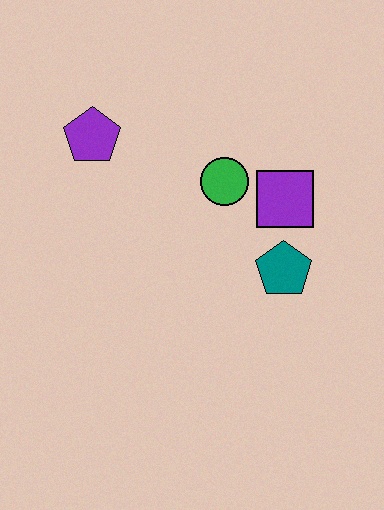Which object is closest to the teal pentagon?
The purple square is closest to the teal pentagon.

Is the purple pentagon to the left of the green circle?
Yes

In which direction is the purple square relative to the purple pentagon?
The purple square is to the right of the purple pentagon.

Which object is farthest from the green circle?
The purple pentagon is farthest from the green circle.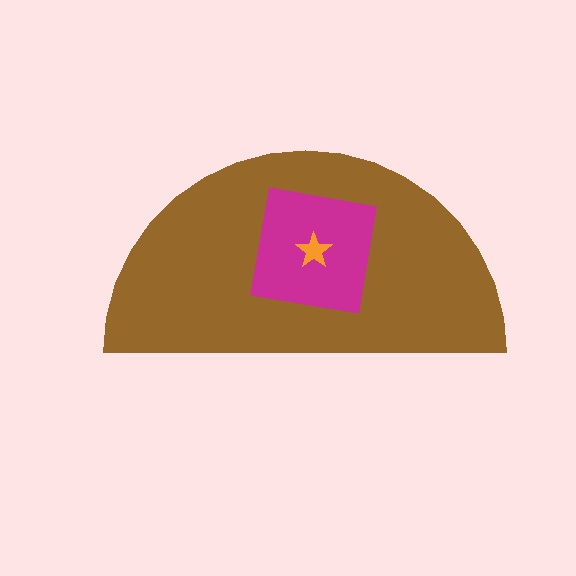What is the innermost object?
The orange star.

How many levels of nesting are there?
3.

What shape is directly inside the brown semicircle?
The magenta square.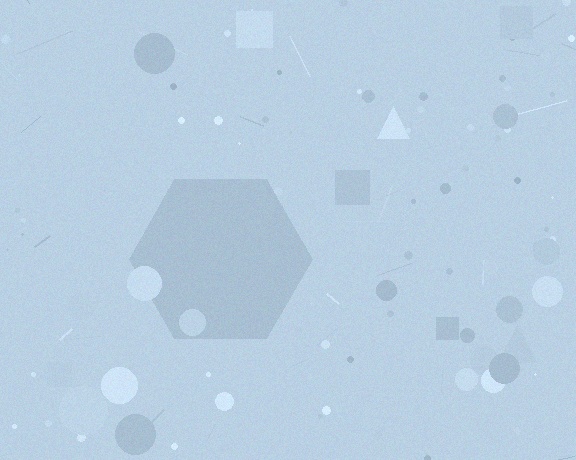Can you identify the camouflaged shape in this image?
The camouflaged shape is a hexagon.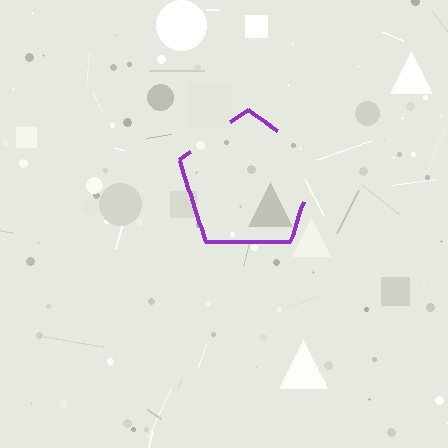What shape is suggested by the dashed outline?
The dashed outline suggests a pentagon.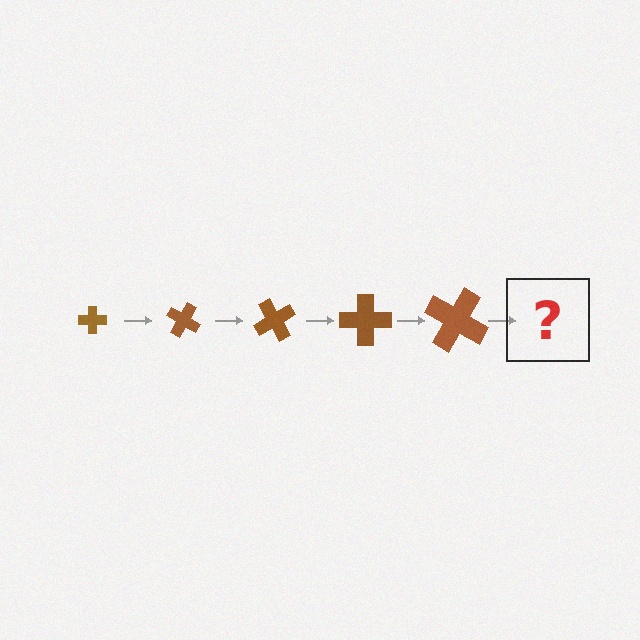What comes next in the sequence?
The next element should be a cross, larger than the previous one and rotated 150 degrees from the start.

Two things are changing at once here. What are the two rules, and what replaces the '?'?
The two rules are that the cross grows larger each step and it rotates 30 degrees each step. The '?' should be a cross, larger than the previous one and rotated 150 degrees from the start.